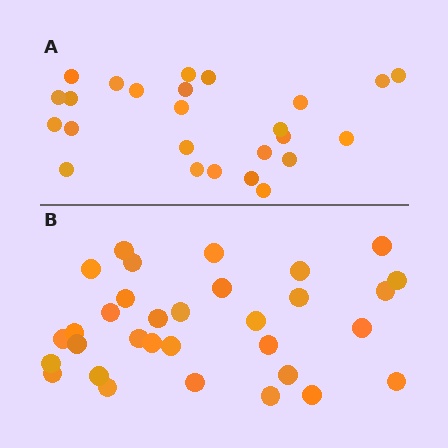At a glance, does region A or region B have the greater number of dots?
Region B (the bottom region) has more dots.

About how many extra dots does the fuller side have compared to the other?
Region B has roughly 8 or so more dots than region A.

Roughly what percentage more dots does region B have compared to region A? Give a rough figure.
About 30% more.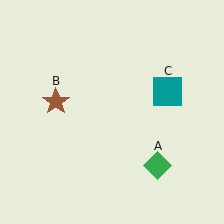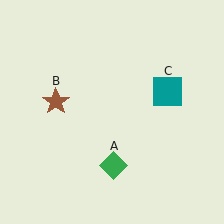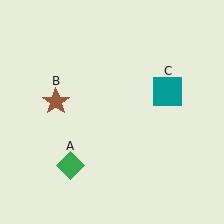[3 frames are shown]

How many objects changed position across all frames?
1 object changed position: green diamond (object A).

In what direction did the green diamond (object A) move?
The green diamond (object A) moved left.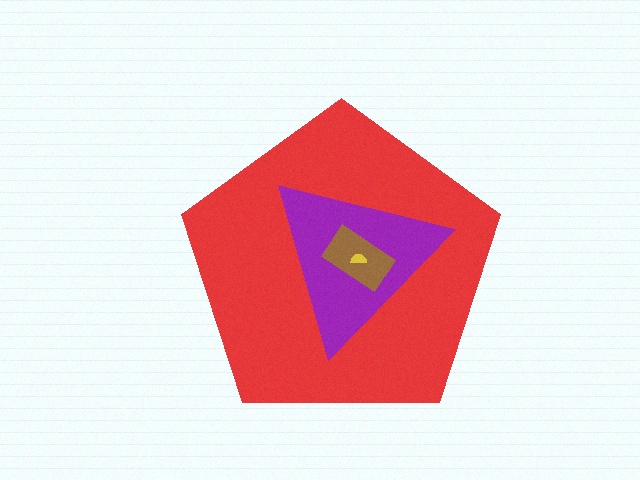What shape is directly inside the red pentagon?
The purple triangle.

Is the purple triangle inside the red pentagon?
Yes.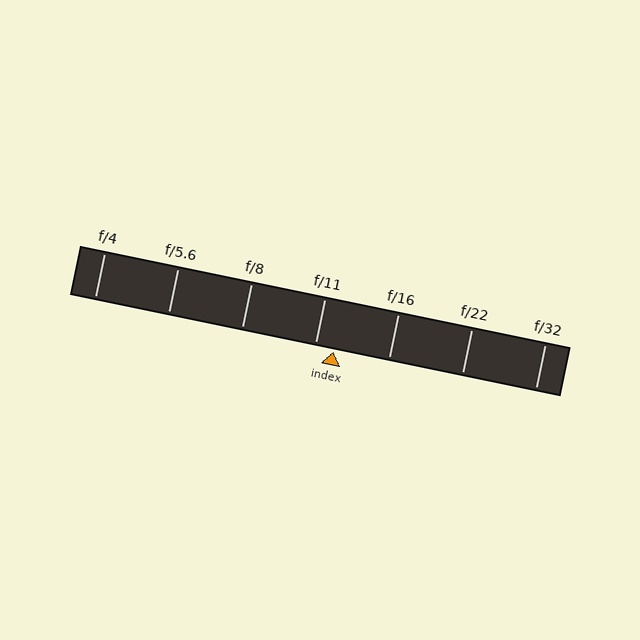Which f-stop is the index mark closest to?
The index mark is closest to f/11.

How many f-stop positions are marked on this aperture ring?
There are 7 f-stop positions marked.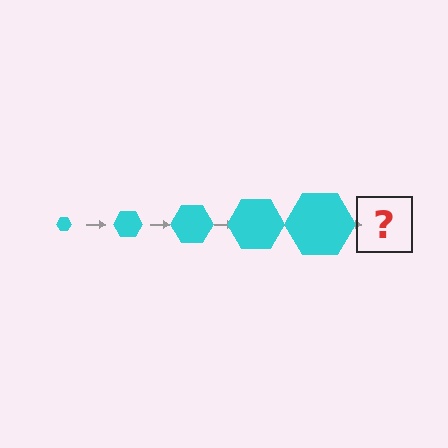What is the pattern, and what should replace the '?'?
The pattern is that the hexagon gets progressively larger each step. The '?' should be a cyan hexagon, larger than the previous one.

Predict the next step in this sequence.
The next step is a cyan hexagon, larger than the previous one.